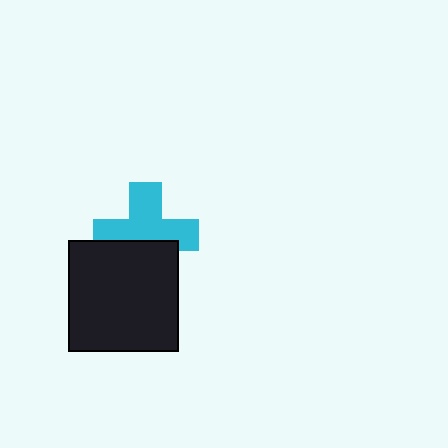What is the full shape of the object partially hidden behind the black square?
The partially hidden object is a cyan cross.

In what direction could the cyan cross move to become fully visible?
The cyan cross could move up. That would shift it out from behind the black square entirely.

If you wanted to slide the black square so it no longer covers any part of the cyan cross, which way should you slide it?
Slide it down — that is the most direct way to separate the two shapes.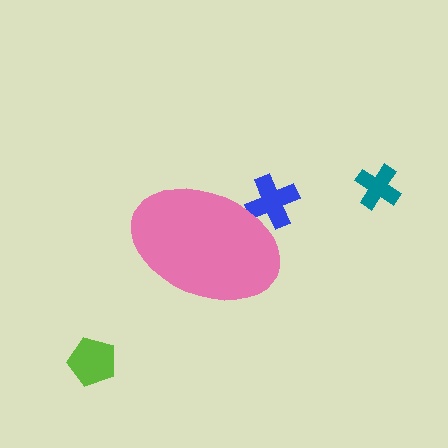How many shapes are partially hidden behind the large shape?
1 shape is partially hidden.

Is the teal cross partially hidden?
No, the teal cross is fully visible.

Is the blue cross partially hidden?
Yes, the blue cross is partially hidden behind the pink ellipse.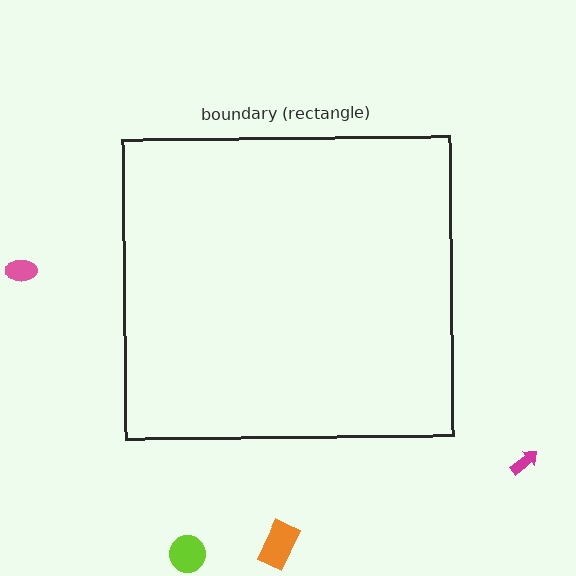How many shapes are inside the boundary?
0 inside, 4 outside.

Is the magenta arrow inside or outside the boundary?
Outside.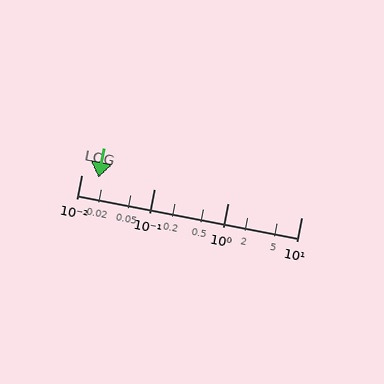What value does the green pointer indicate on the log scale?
The pointer indicates approximately 0.017.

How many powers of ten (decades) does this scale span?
The scale spans 3 decades, from 0.01 to 10.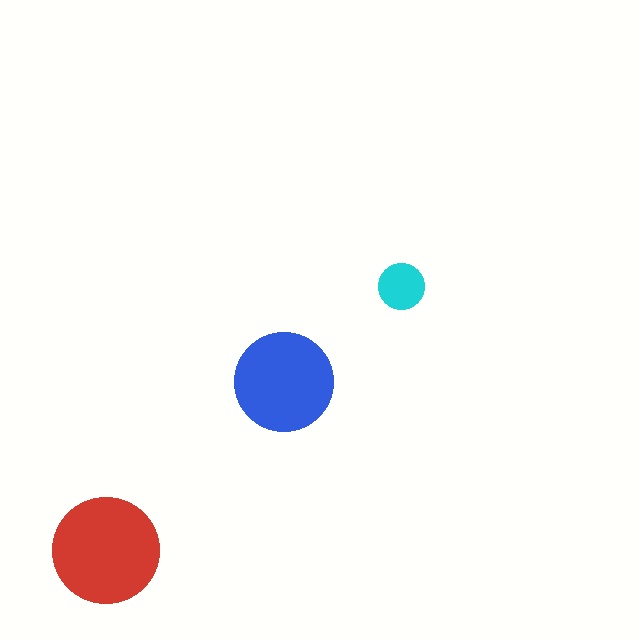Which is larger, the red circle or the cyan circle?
The red one.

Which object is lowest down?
The red circle is bottommost.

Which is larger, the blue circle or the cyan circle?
The blue one.